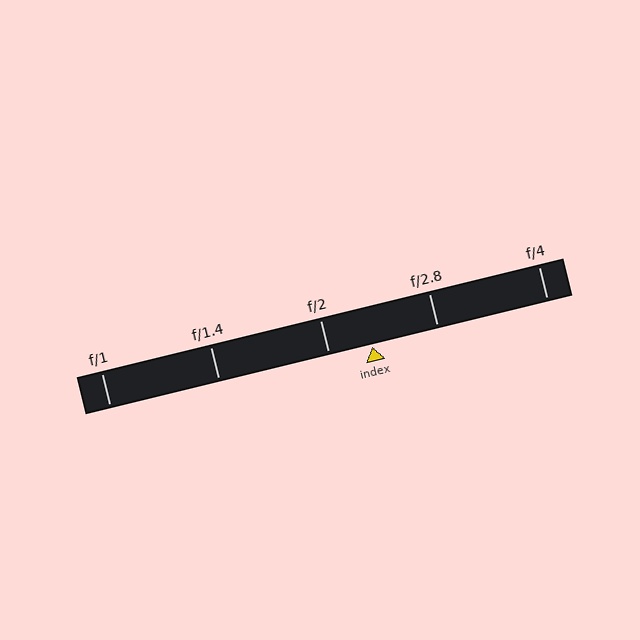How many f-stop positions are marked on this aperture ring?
There are 5 f-stop positions marked.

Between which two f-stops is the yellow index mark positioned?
The index mark is between f/2 and f/2.8.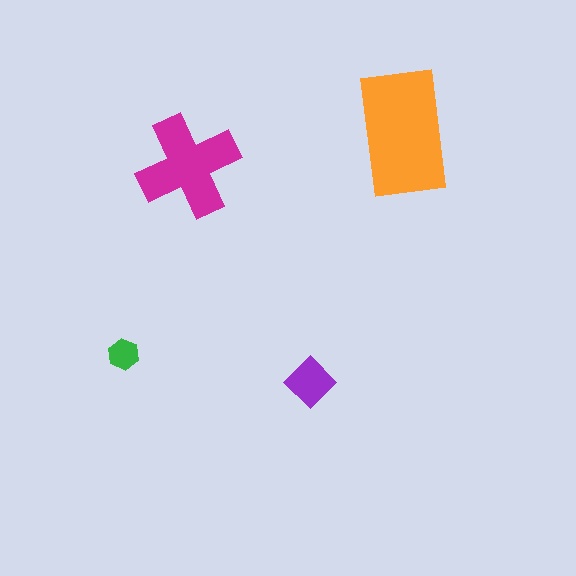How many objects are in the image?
There are 4 objects in the image.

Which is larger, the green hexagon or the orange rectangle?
The orange rectangle.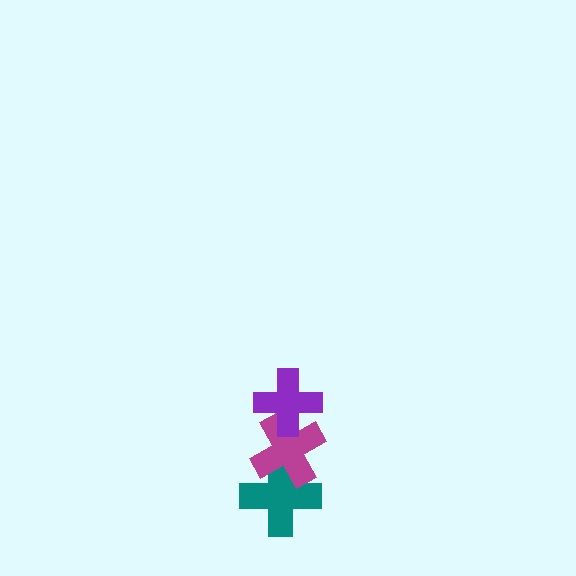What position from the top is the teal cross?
The teal cross is 3rd from the top.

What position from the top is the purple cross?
The purple cross is 1st from the top.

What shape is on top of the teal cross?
The magenta cross is on top of the teal cross.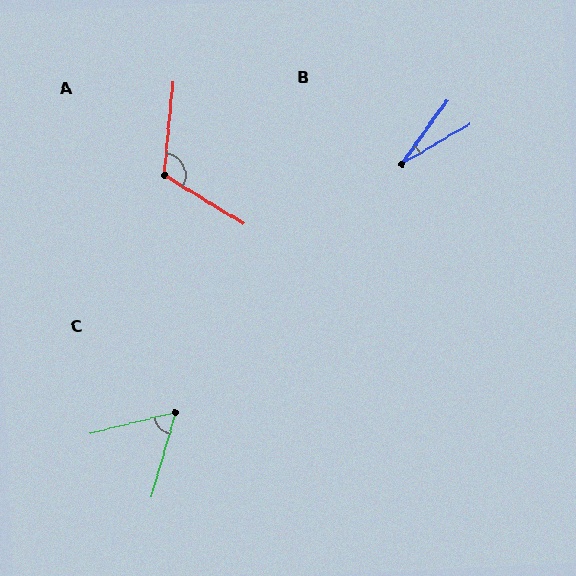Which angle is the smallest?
B, at approximately 24 degrees.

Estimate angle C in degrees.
Approximately 60 degrees.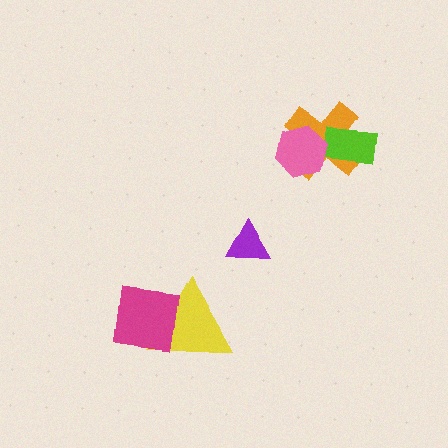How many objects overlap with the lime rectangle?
1 object overlaps with the lime rectangle.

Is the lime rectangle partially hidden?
No, no other shape covers it.